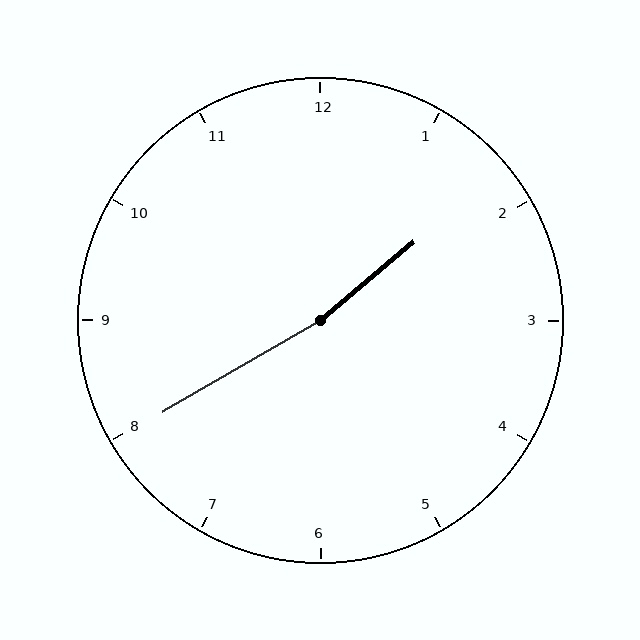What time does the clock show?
1:40.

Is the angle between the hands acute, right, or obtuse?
It is obtuse.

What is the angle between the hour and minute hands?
Approximately 170 degrees.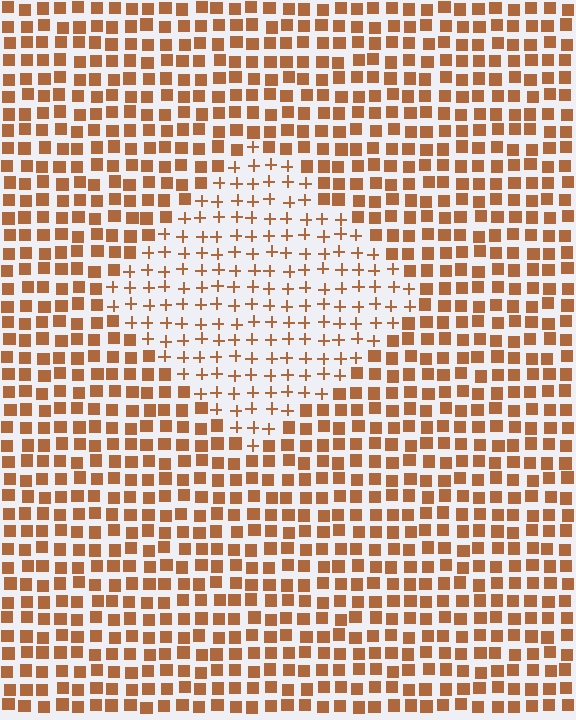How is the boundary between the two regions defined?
The boundary is defined by a change in element shape: plus signs inside vs. squares outside. All elements share the same color and spacing.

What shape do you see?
I see a diamond.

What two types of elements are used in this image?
The image uses plus signs inside the diamond region and squares outside it.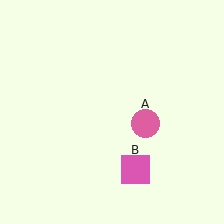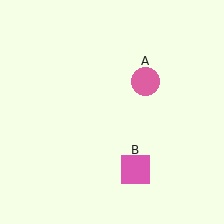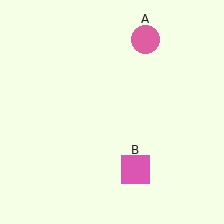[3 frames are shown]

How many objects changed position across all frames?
1 object changed position: pink circle (object A).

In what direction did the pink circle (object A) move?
The pink circle (object A) moved up.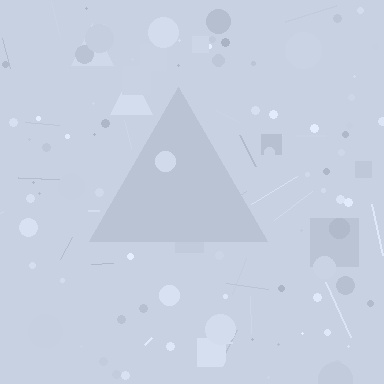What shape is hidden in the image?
A triangle is hidden in the image.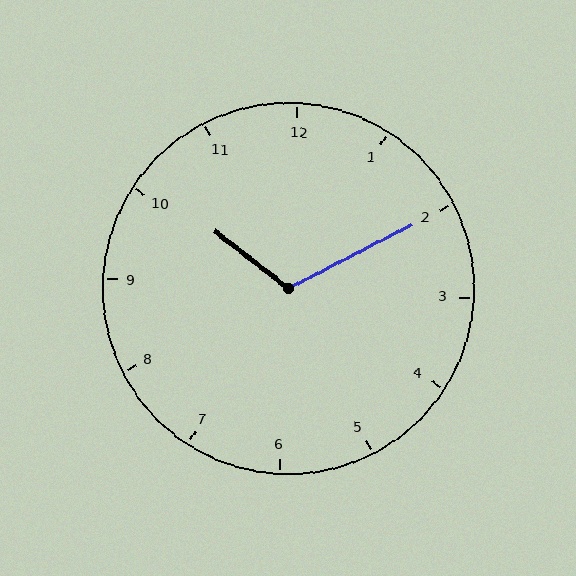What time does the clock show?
10:10.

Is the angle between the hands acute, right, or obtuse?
It is obtuse.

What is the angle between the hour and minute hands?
Approximately 115 degrees.